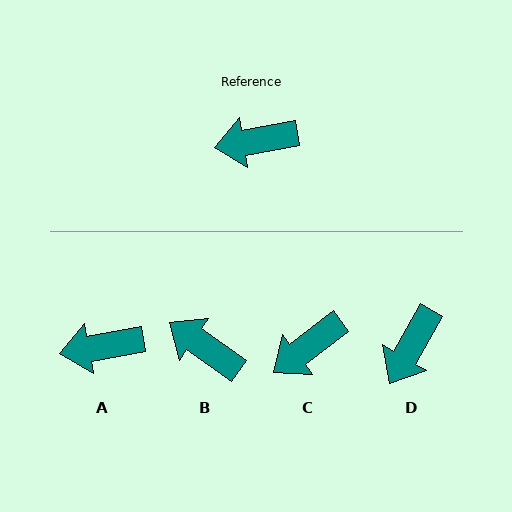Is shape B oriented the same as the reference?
No, it is off by about 45 degrees.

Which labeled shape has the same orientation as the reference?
A.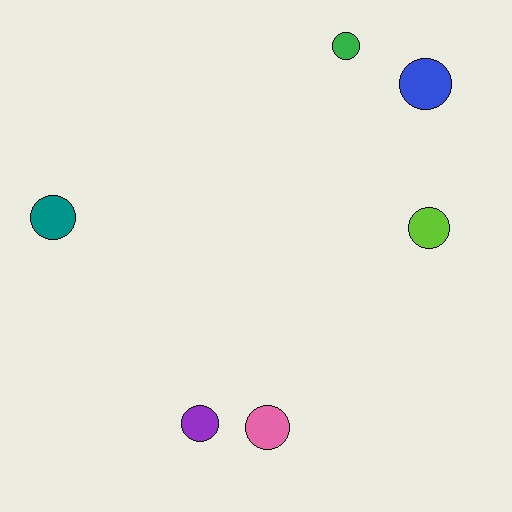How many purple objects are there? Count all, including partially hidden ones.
There is 1 purple object.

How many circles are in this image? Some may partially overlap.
There are 6 circles.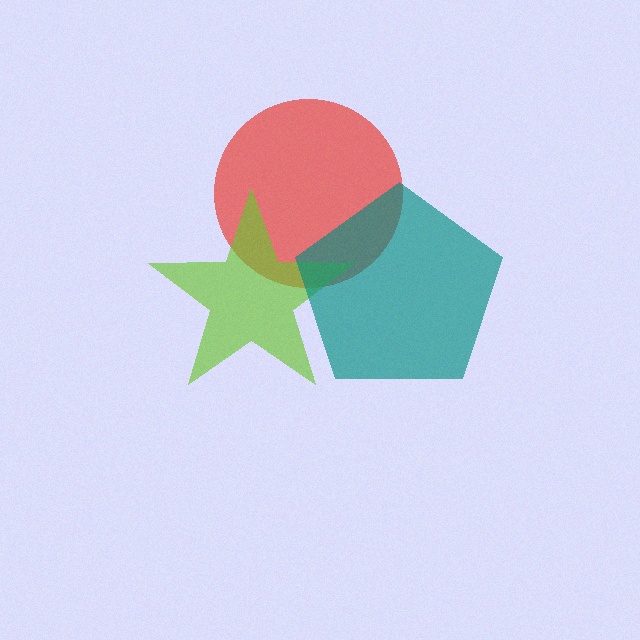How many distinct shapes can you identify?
There are 3 distinct shapes: a red circle, a lime star, a teal pentagon.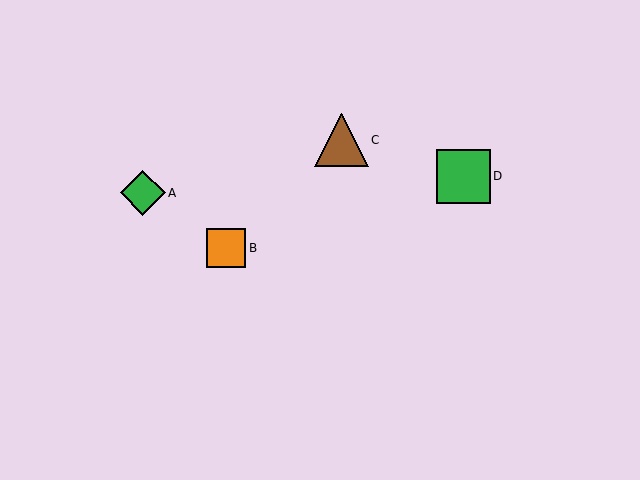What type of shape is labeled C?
Shape C is a brown triangle.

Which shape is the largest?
The green square (labeled D) is the largest.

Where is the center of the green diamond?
The center of the green diamond is at (143, 193).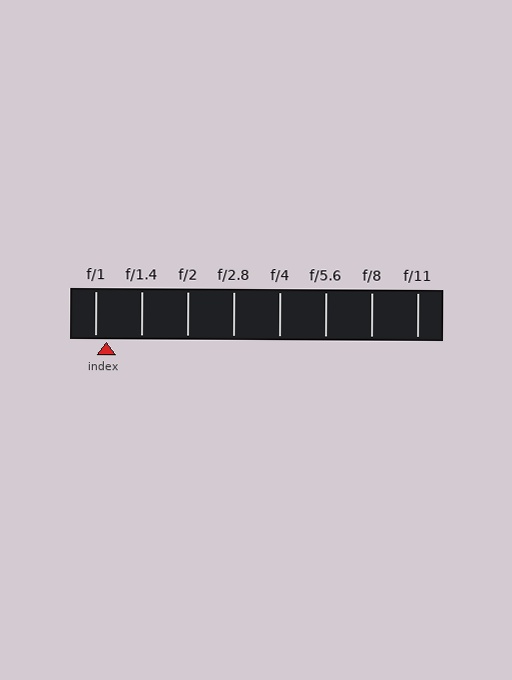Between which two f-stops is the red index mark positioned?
The index mark is between f/1 and f/1.4.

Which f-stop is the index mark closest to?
The index mark is closest to f/1.